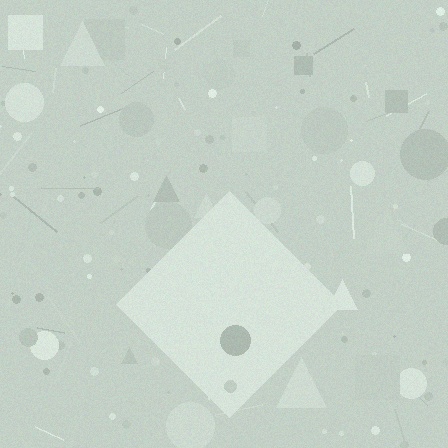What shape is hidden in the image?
A diamond is hidden in the image.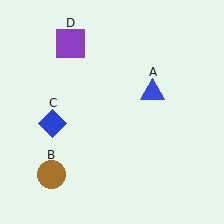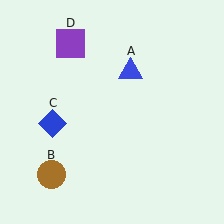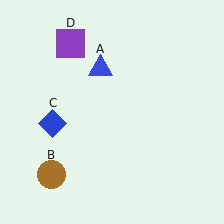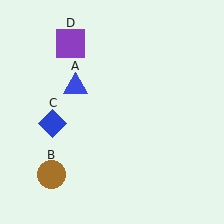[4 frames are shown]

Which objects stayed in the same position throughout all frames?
Brown circle (object B) and blue diamond (object C) and purple square (object D) remained stationary.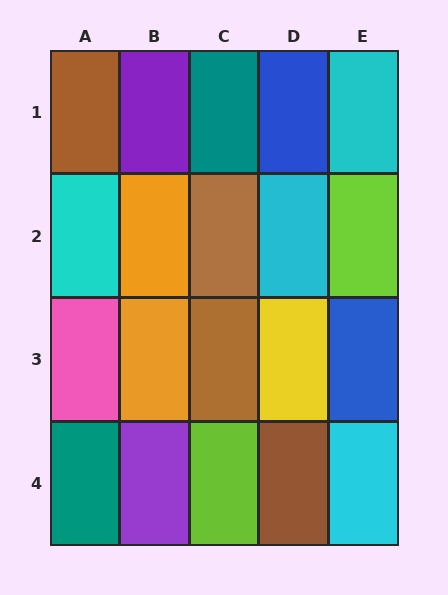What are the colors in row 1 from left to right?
Brown, purple, teal, blue, cyan.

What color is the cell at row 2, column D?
Cyan.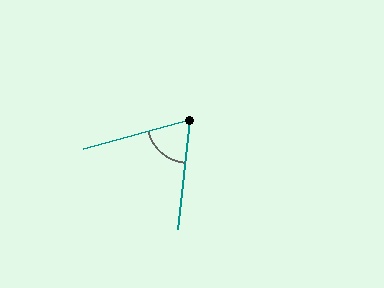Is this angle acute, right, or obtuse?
It is acute.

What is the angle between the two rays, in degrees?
Approximately 69 degrees.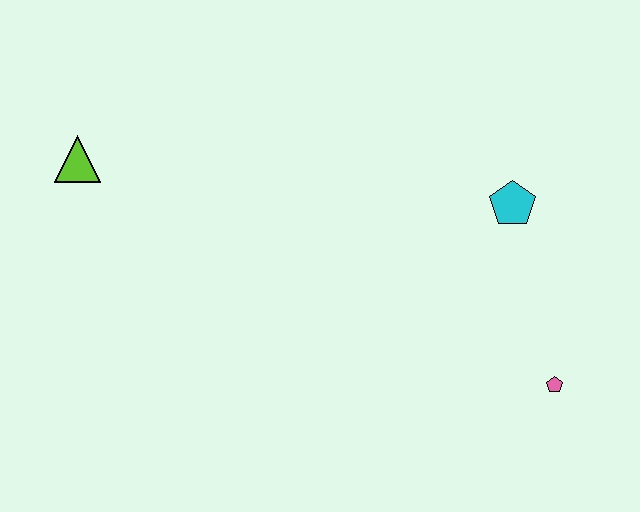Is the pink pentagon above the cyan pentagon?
No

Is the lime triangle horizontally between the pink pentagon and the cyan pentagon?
No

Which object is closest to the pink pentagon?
The cyan pentagon is closest to the pink pentagon.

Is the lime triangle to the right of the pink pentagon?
No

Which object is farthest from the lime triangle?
The pink pentagon is farthest from the lime triangle.